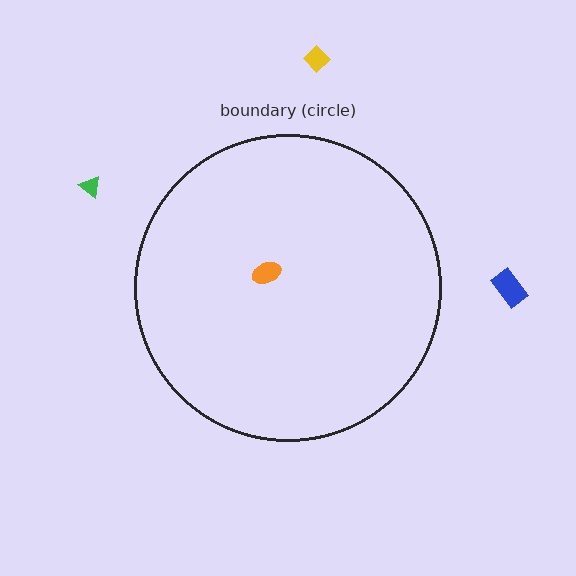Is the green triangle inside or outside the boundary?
Outside.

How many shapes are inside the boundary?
1 inside, 3 outside.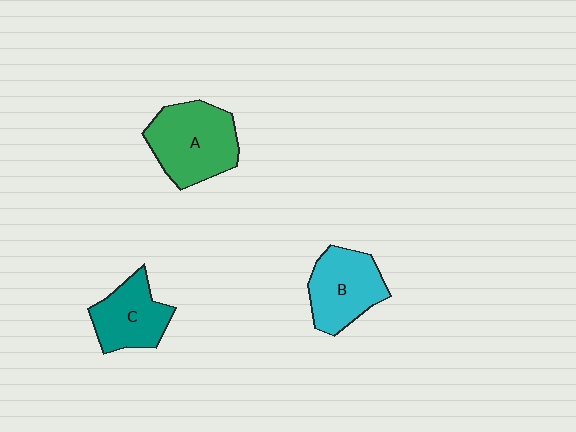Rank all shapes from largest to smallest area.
From largest to smallest: A (green), B (cyan), C (teal).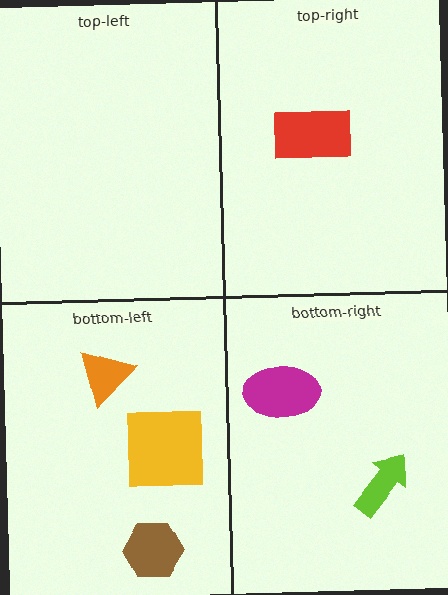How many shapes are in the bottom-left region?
3.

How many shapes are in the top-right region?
1.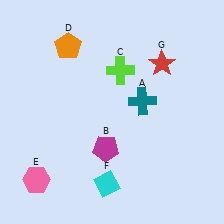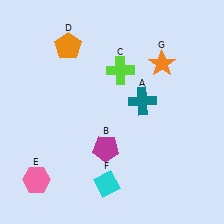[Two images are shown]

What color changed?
The star (G) changed from red in Image 1 to orange in Image 2.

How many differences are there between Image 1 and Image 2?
There is 1 difference between the two images.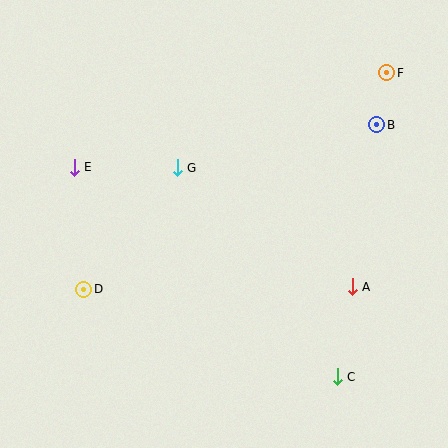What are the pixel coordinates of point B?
Point B is at (377, 125).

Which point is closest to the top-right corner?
Point F is closest to the top-right corner.